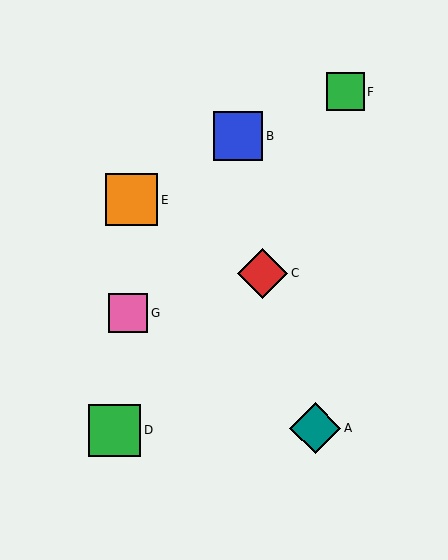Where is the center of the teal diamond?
The center of the teal diamond is at (315, 428).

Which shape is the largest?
The green square (labeled D) is the largest.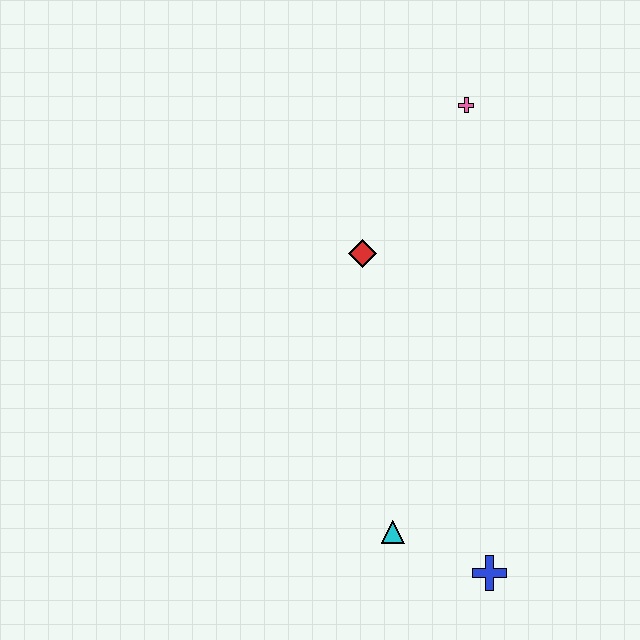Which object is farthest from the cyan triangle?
The pink cross is farthest from the cyan triangle.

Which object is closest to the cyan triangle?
The blue cross is closest to the cyan triangle.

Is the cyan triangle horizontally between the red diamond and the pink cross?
Yes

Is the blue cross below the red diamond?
Yes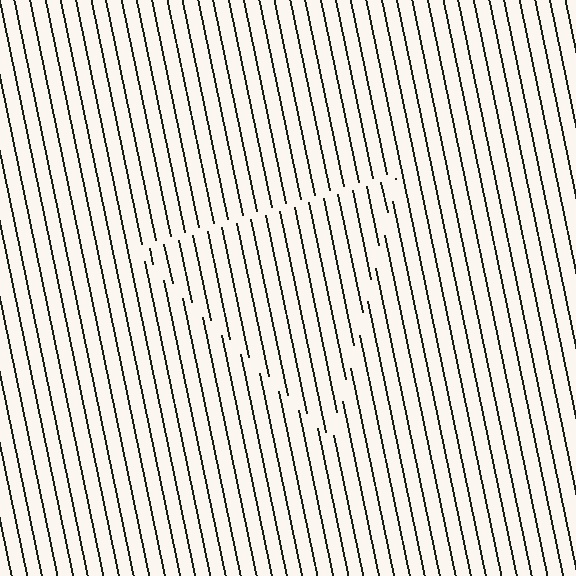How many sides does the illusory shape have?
3 sides — the line-ends trace a triangle.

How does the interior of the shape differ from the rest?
The interior of the shape contains the same grating, shifted by half a period — the contour is defined by the phase discontinuity where line-ends from the inner and outer gratings abut.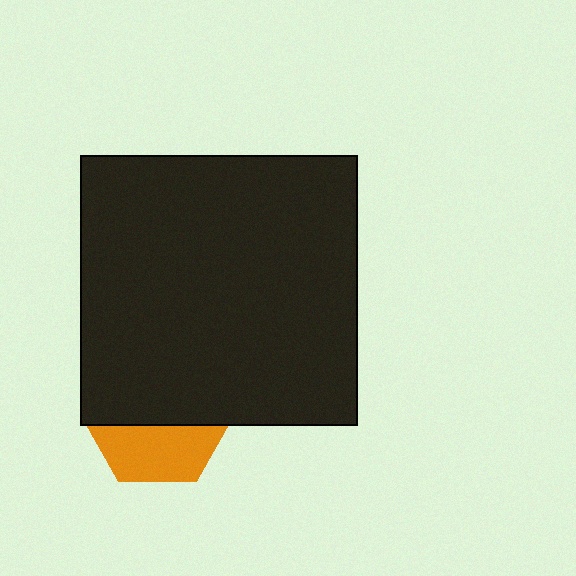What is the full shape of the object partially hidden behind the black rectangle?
The partially hidden object is an orange hexagon.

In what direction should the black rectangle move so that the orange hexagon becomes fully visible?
The black rectangle should move up. That is the shortest direction to clear the overlap and leave the orange hexagon fully visible.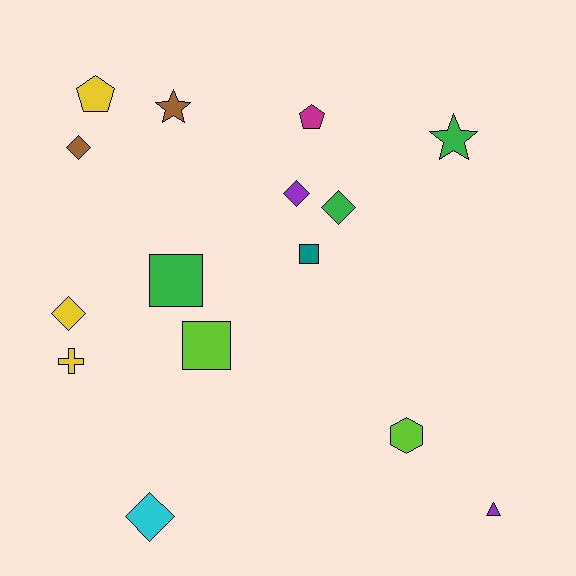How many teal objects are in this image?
There is 1 teal object.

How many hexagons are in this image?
There is 1 hexagon.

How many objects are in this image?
There are 15 objects.